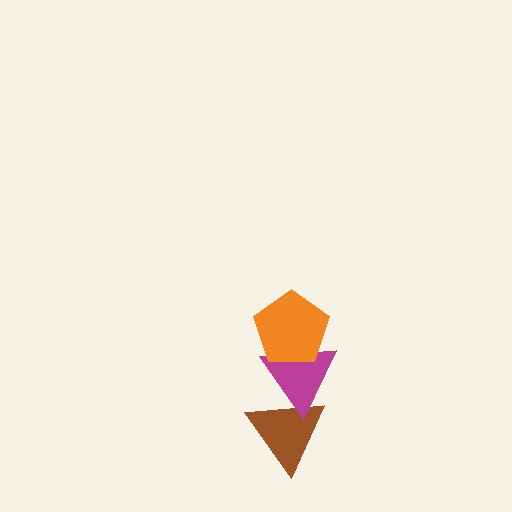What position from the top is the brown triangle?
The brown triangle is 3rd from the top.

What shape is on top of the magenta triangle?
The orange pentagon is on top of the magenta triangle.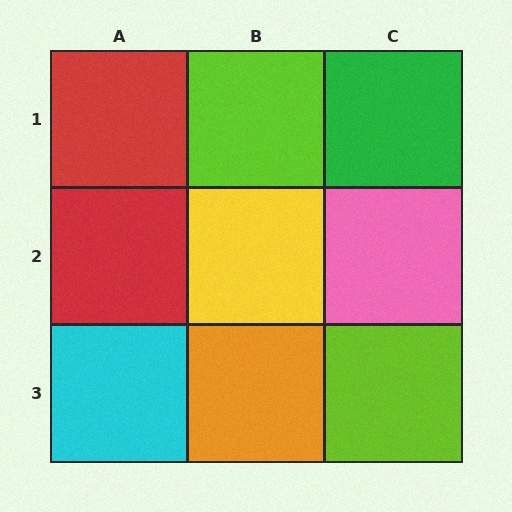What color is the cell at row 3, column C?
Lime.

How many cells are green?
1 cell is green.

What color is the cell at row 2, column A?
Red.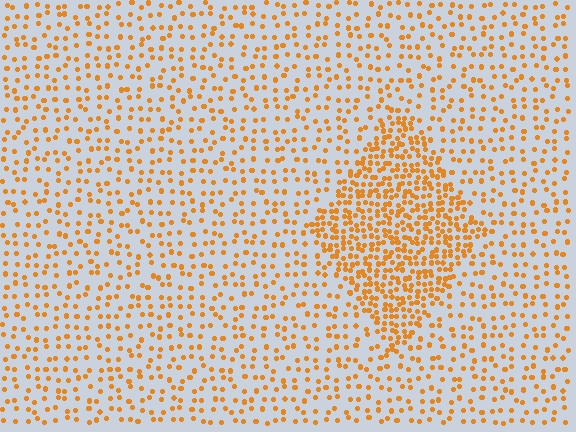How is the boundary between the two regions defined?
The boundary is defined by a change in element density (approximately 2.4x ratio). All elements are the same color, size, and shape.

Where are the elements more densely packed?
The elements are more densely packed inside the diamond boundary.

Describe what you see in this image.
The image contains small orange elements arranged at two different densities. A diamond-shaped region is visible where the elements are more densely packed than the surrounding area.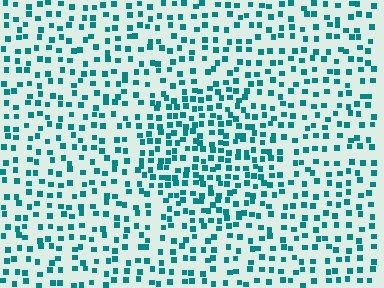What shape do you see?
I see a circle.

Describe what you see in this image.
The image contains small teal elements arranged at two different densities. A circle-shaped region is visible where the elements are more densely packed than the surrounding area.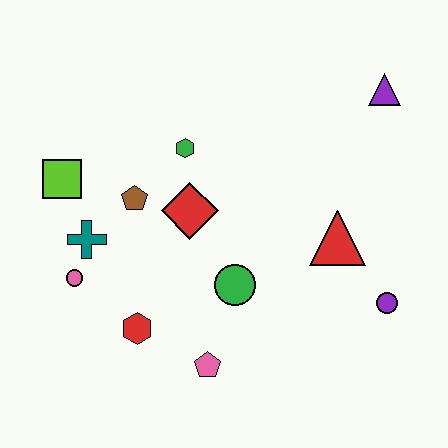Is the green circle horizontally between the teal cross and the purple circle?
Yes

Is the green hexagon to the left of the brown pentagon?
No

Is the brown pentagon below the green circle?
No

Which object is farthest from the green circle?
The purple triangle is farthest from the green circle.